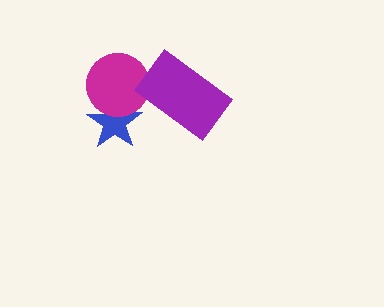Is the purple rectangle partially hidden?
No, no other shape covers it.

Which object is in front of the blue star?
The magenta circle is in front of the blue star.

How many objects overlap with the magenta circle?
1 object overlaps with the magenta circle.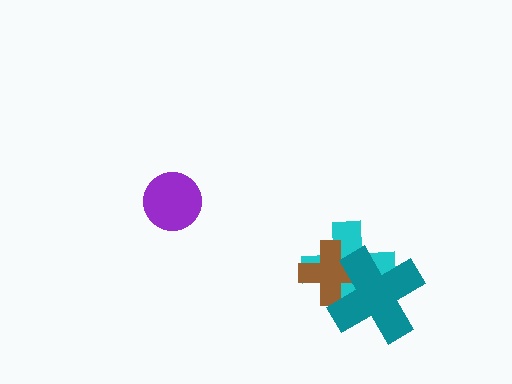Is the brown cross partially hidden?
Yes, it is partially covered by another shape.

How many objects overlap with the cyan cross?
2 objects overlap with the cyan cross.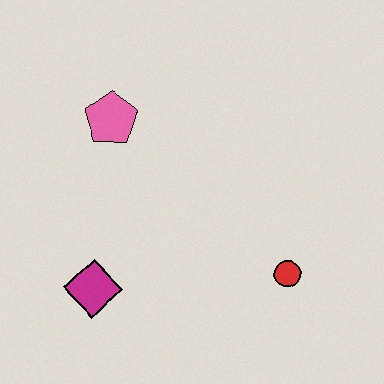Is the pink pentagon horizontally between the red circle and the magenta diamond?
Yes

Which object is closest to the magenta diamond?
The pink pentagon is closest to the magenta diamond.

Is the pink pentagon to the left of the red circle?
Yes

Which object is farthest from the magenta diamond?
The red circle is farthest from the magenta diamond.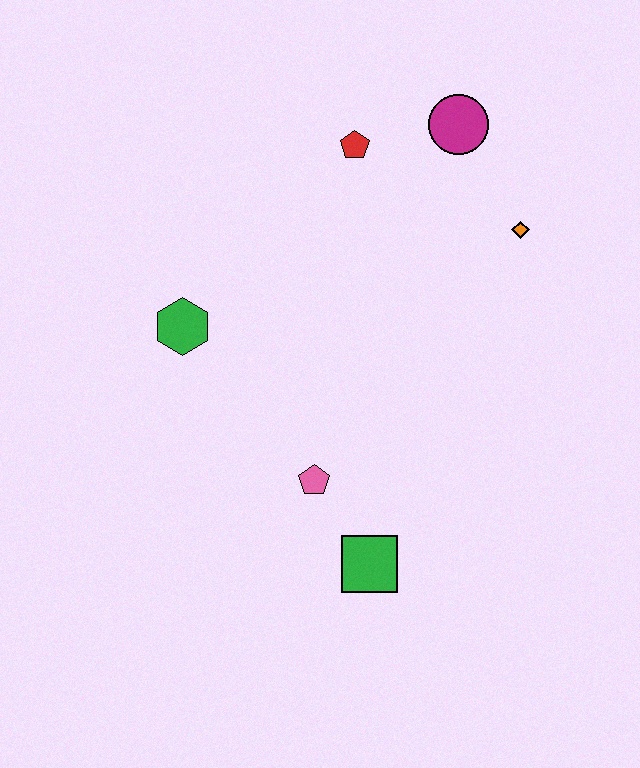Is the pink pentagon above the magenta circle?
No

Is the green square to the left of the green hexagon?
No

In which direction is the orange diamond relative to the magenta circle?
The orange diamond is below the magenta circle.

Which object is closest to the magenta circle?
The red pentagon is closest to the magenta circle.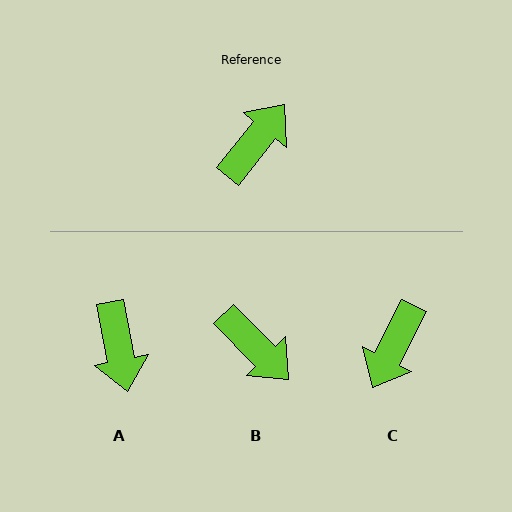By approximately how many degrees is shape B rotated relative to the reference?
Approximately 96 degrees clockwise.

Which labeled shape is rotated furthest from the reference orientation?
C, about 168 degrees away.